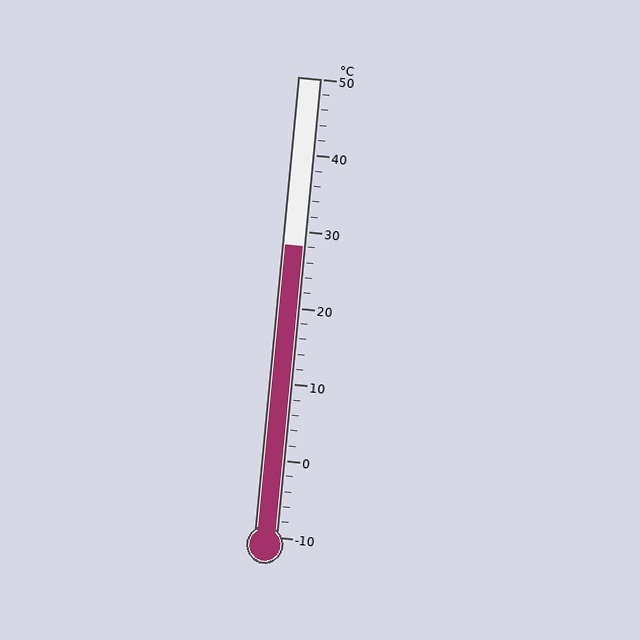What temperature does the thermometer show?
The thermometer shows approximately 28°C.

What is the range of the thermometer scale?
The thermometer scale ranges from -10°C to 50°C.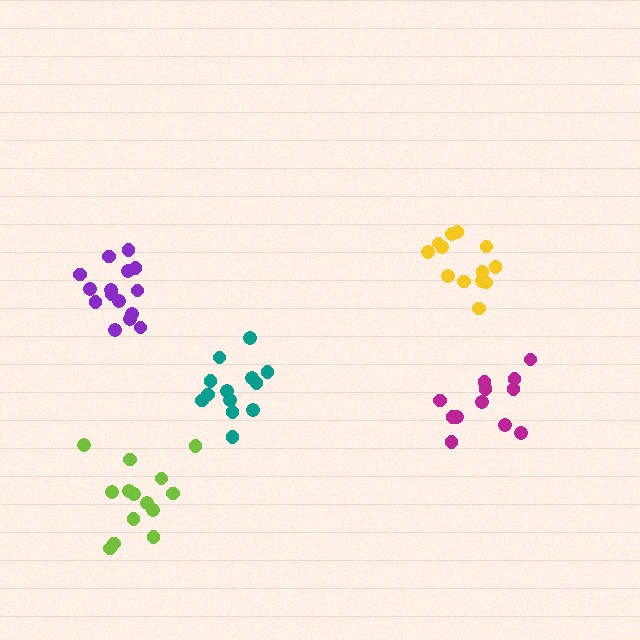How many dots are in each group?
Group 1: 13 dots, Group 2: 15 dots, Group 3: 13 dots, Group 4: 14 dots, Group 5: 12 dots (67 total).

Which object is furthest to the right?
The magenta cluster is rightmost.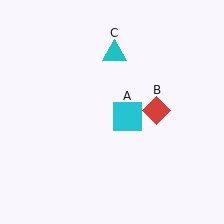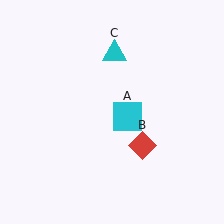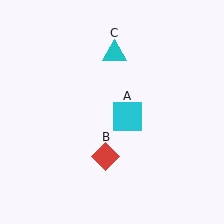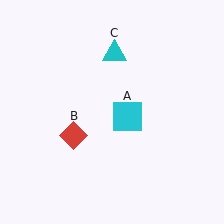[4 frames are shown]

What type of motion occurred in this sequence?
The red diamond (object B) rotated clockwise around the center of the scene.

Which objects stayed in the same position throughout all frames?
Cyan square (object A) and cyan triangle (object C) remained stationary.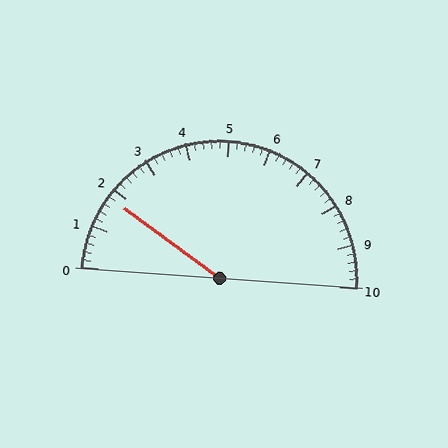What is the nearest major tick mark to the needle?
The nearest major tick mark is 2.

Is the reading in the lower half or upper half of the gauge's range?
The reading is in the lower half of the range (0 to 10).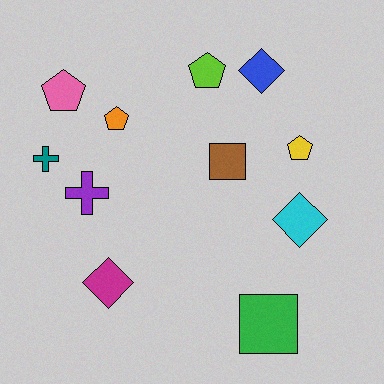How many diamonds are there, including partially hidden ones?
There are 3 diamonds.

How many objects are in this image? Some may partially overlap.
There are 11 objects.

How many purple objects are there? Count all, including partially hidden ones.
There is 1 purple object.